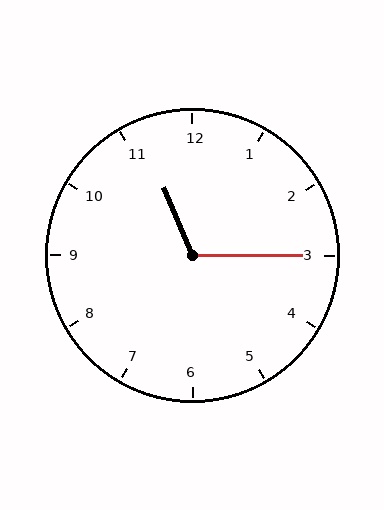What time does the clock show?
11:15.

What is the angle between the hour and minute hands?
Approximately 112 degrees.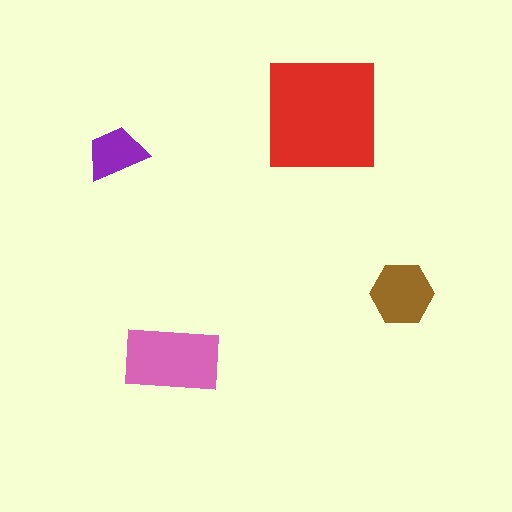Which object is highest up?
The red square is topmost.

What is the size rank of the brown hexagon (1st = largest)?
3rd.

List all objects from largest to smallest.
The red square, the pink rectangle, the brown hexagon, the purple trapezoid.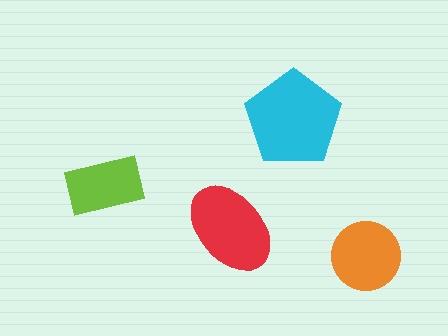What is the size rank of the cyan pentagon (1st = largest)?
1st.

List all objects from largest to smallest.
The cyan pentagon, the red ellipse, the orange circle, the lime rectangle.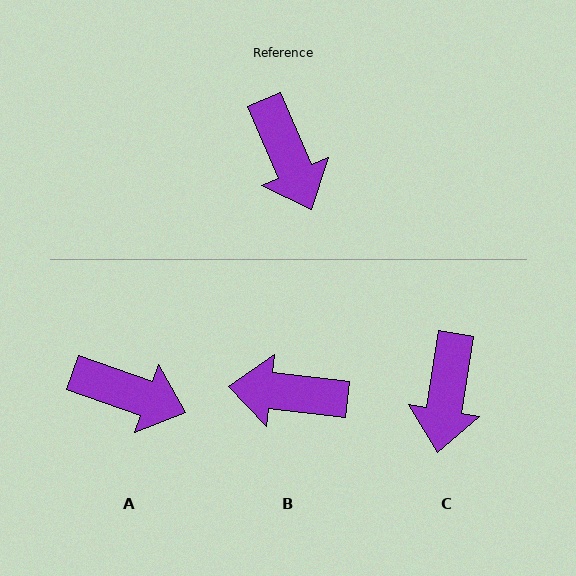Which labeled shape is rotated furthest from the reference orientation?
B, about 120 degrees away.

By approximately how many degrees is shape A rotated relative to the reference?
Approximately 47 degrees counter-clockwise.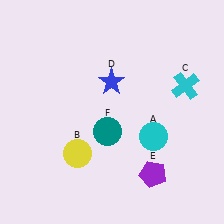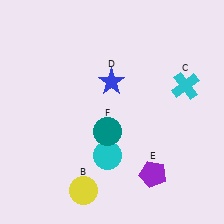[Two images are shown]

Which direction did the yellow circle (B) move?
The yellow circle (B) moved down.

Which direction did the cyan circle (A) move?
The cyan circle (A) moved left.